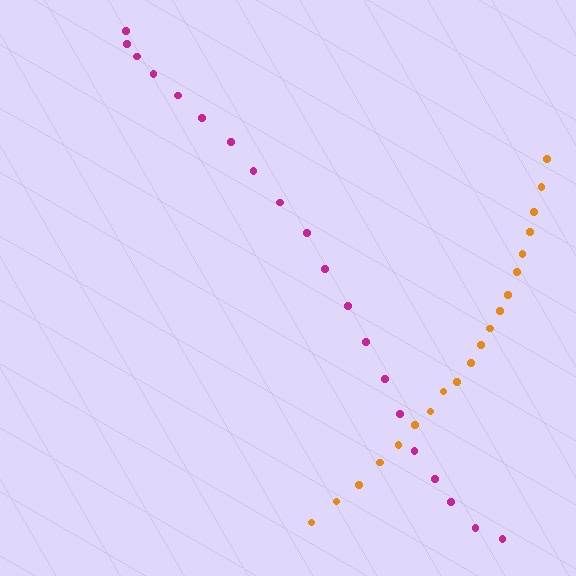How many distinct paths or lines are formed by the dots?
There are 2 distinct paths.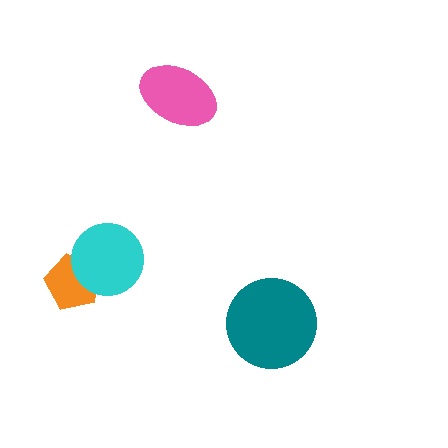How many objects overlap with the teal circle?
0 objects overlap with the teal circle.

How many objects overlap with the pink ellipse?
0 objects overlap with the pink ellipse.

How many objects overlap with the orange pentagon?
1 object overlaps with the orange pentagon.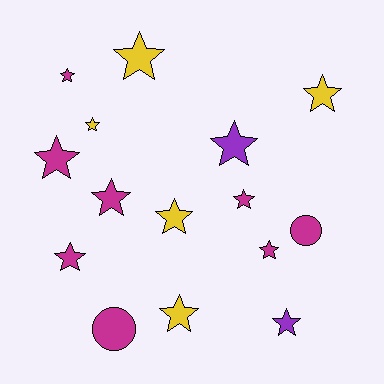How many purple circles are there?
There are no purple circles.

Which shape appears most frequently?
Star, with 13 objects.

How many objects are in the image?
There are 15 objects.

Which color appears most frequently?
Magenta, with 8 objects.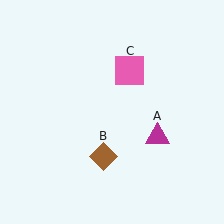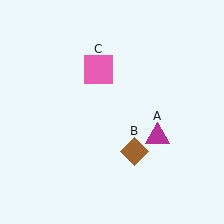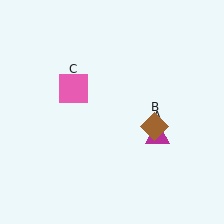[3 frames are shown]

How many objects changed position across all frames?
2 objects changed position: brown diamond (object B), pink square (object C).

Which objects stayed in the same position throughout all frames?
Magenta triangle (object A) remained stationary.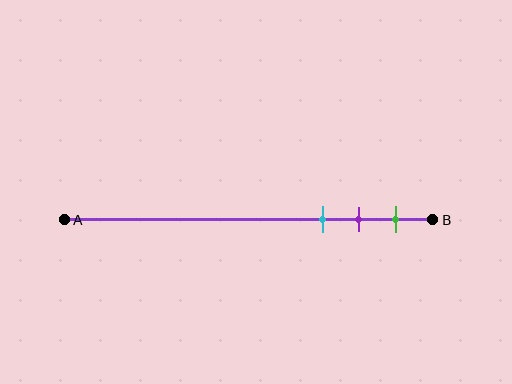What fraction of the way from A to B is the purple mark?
The purple mark is approximately 80% (0.8) of the way from A to B.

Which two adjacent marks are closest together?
The purple and green marks are the closest adjacent pair.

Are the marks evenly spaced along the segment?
Yes, the marks are approximately evenly spaced.